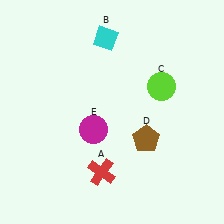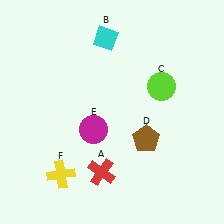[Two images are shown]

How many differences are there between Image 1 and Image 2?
There is 1 difference between the two images.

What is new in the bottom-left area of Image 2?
A yellow cross (F) was added in the bottom-left area of Image 2.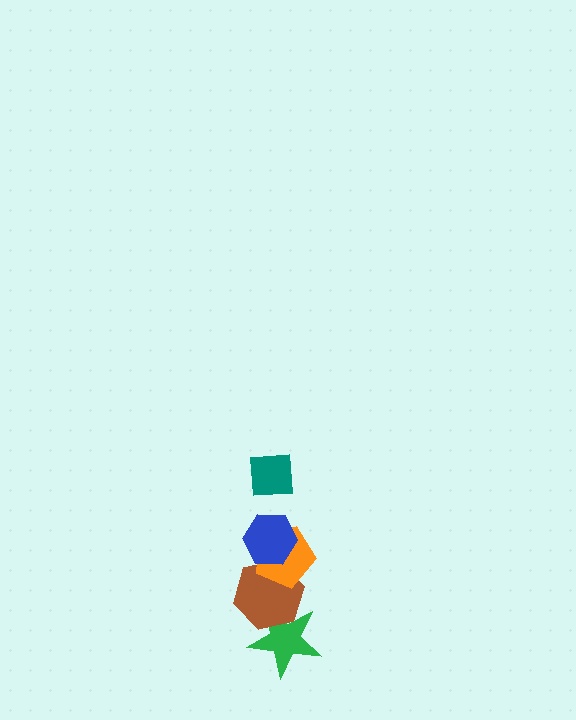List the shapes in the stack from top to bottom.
From top to bottom: the teal square, the blue hexagon, the orange pentagon, the brown hexagon, the green star.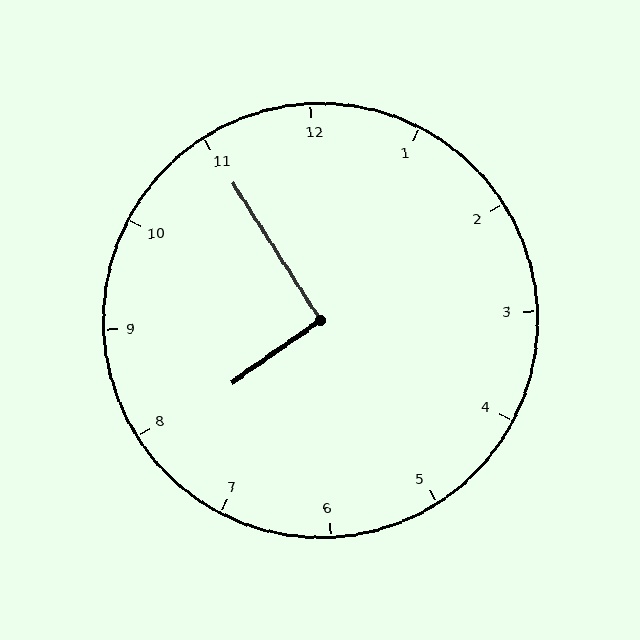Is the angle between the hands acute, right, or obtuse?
It is right.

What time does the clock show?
7:55.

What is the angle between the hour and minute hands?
Approximately 92 degrees.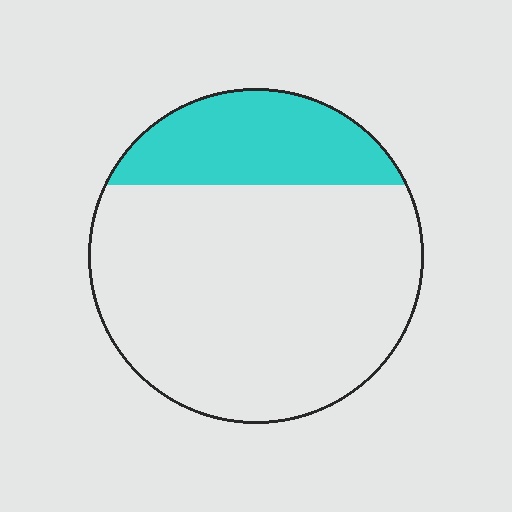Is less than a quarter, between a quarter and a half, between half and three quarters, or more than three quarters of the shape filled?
Less than a quarter.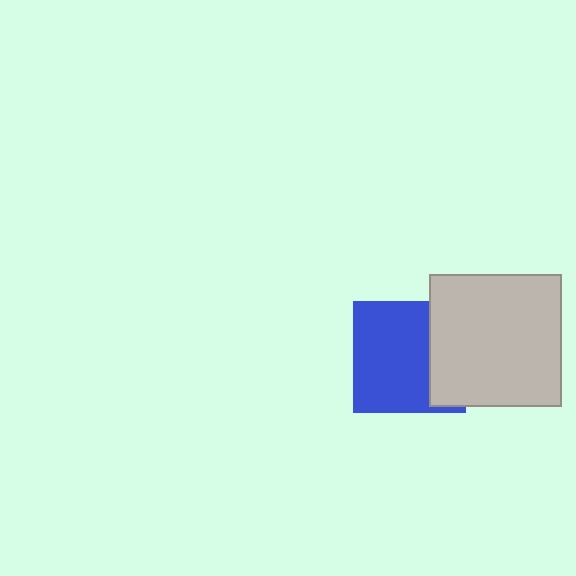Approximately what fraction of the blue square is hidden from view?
Roughly 30% of the blue square is hidden behind the light gray square.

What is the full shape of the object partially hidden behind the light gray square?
The partially hidden object is a blue square.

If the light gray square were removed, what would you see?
You would see the complete blue square.